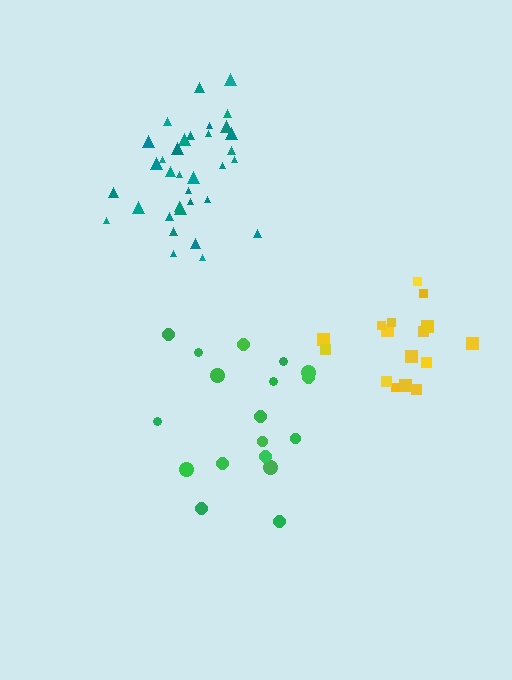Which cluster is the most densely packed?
Teal.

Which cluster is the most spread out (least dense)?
Green.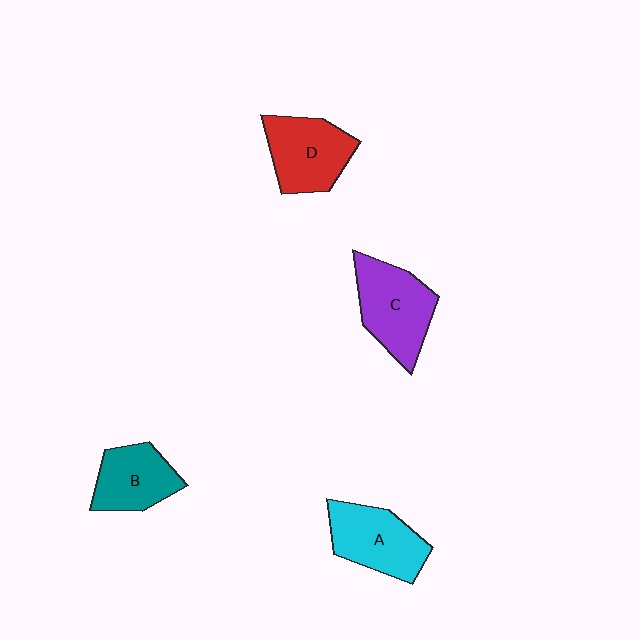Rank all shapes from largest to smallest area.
From largest to smallest: C (purple), D (red), A (cyan), B (teal).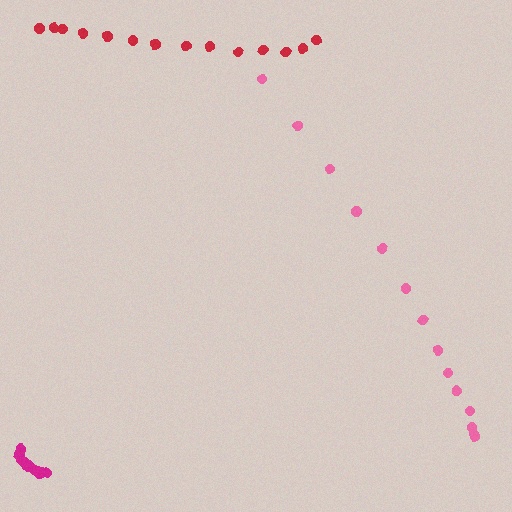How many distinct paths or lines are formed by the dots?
There are 3 distinct paths.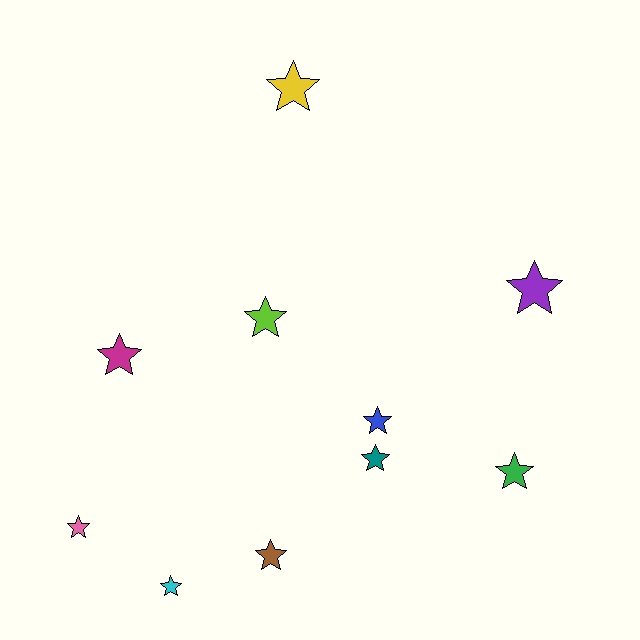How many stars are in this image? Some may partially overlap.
There are 10 stars.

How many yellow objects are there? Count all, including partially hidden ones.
There is 1 yellow object.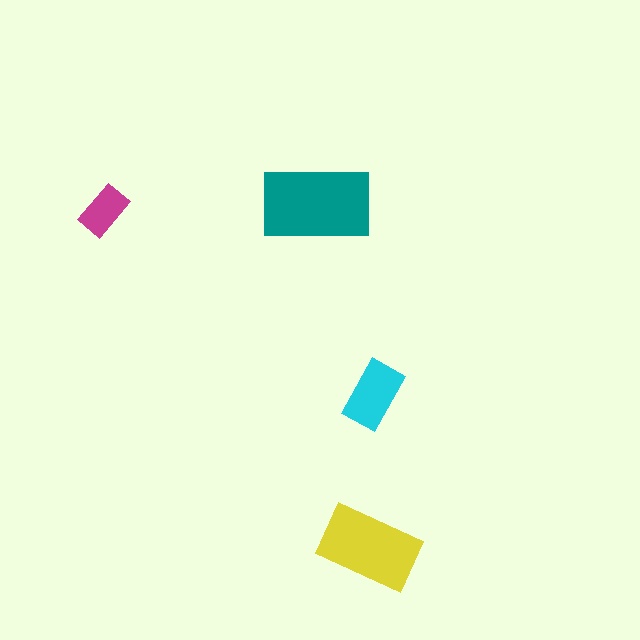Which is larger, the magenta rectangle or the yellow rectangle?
The yellow one.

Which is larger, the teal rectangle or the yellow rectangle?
The teal one.